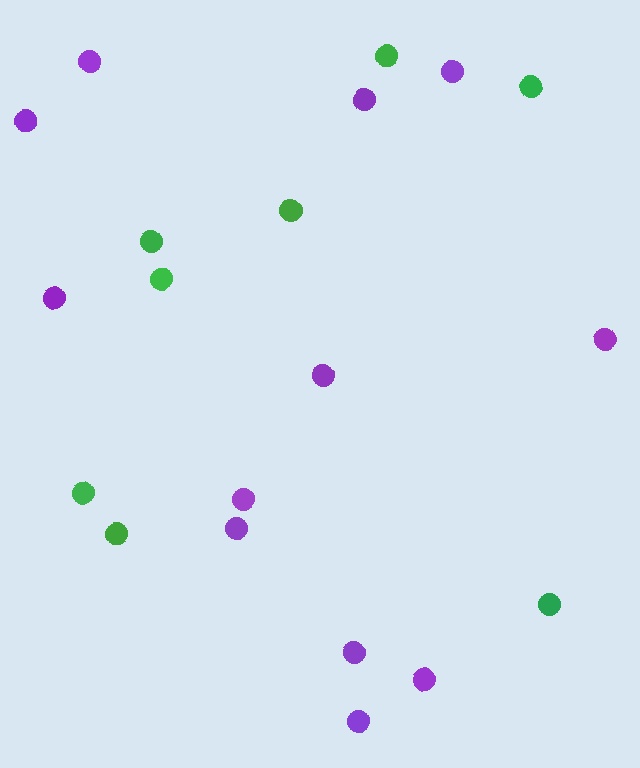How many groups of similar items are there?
There are 2 groups: one group of purple circles (12) and one group of green circles (8).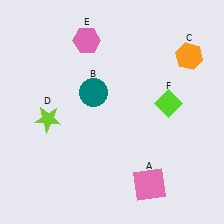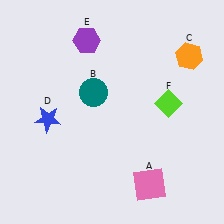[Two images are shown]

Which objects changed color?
D changed from lime to blue. E changed from pink to purple.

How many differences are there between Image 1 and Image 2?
There are 2 differences between the two images.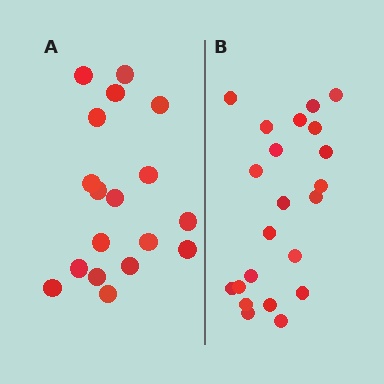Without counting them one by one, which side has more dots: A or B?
Region B (the right region) has more dots.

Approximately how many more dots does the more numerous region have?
Region B has about 4 more dots than region A.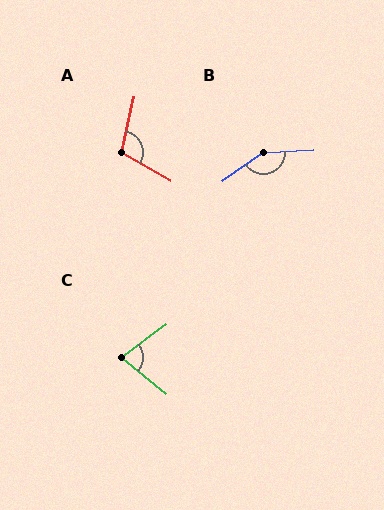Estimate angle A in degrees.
Approximately 106 degrees.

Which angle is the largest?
B, at approximately 148 degrees.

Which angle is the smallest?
C, at approximately 75 degrees.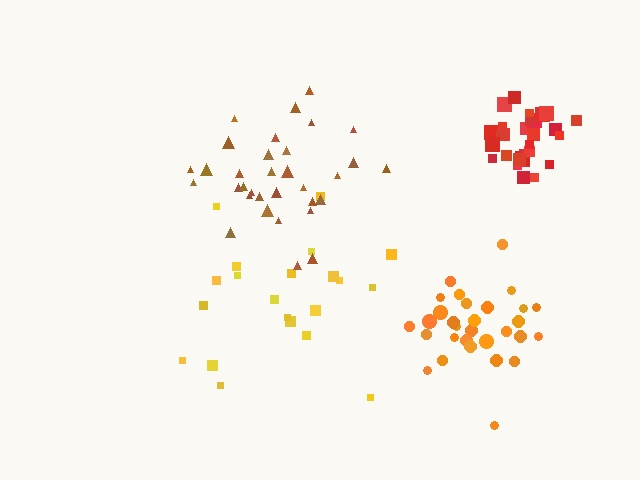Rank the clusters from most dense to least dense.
red, orange, brown, yellow.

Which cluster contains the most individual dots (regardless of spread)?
Brown (33).